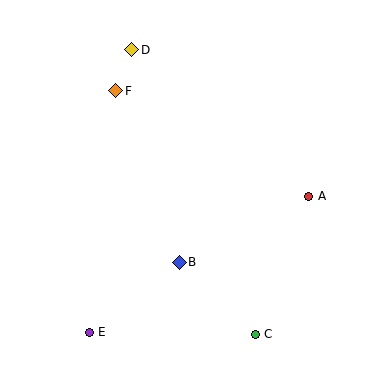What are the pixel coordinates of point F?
Point F is at (116, 91).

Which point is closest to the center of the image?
Point B at (179, 262) is closest to the center.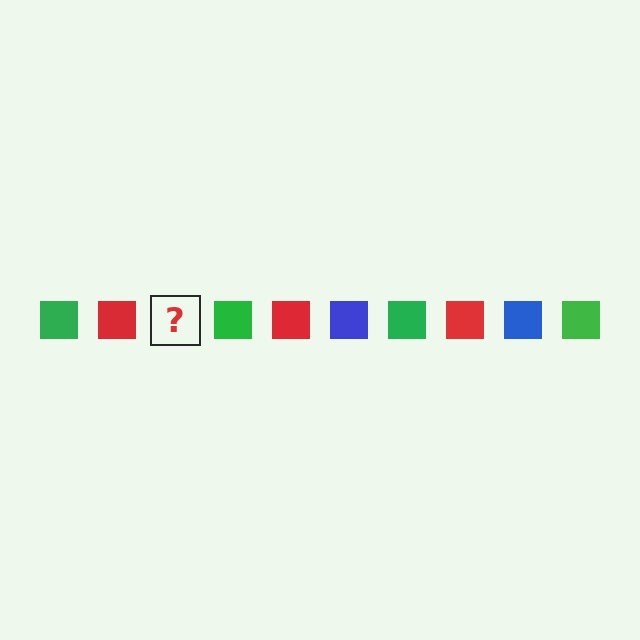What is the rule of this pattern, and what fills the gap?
The rule is that the pattern cycles through green, red, blue squares. The gap should be filled with a blue square.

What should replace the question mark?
The question mark should be replaced with a blue square.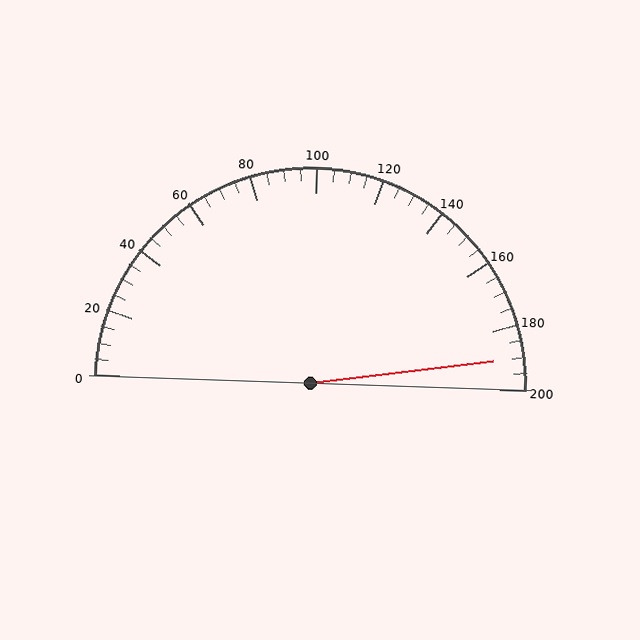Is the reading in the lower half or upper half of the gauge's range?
The reading is in the upper half of the range (0 to 200).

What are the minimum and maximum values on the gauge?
The gauge ranges from 0 to 200.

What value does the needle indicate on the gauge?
The needle indicates approximately 190.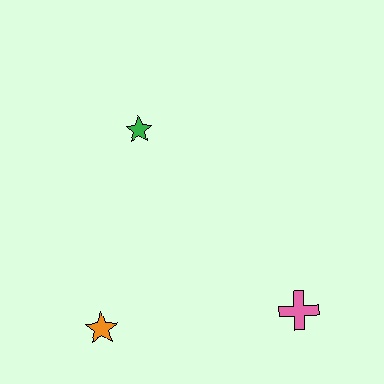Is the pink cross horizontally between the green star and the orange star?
No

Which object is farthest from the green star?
The pink cross is farthest from the green star.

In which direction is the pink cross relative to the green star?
The pink cross is below the green star.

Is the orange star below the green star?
Yes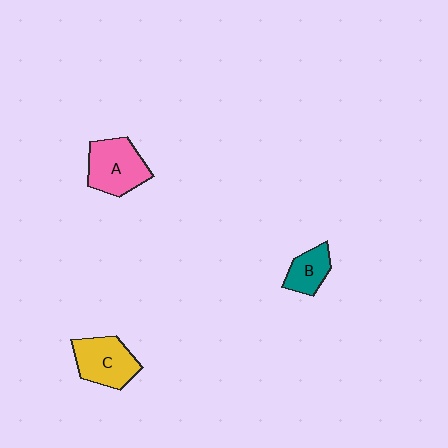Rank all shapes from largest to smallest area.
From largest to smallest: A (pink), C (yellow), B (teal).